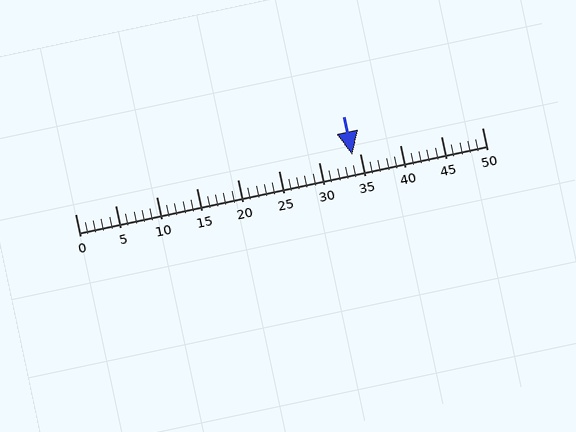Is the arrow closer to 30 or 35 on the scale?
The arrow is closer to 35.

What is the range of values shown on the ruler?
The ruler shows values from 0 to 50.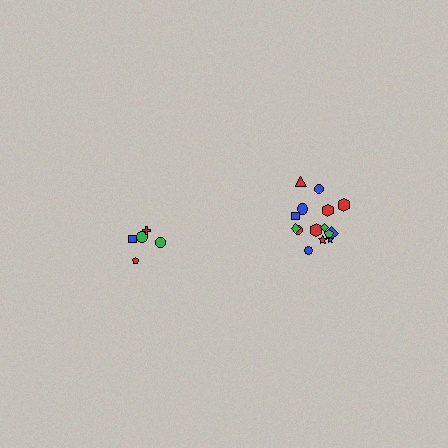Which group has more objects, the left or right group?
The right group.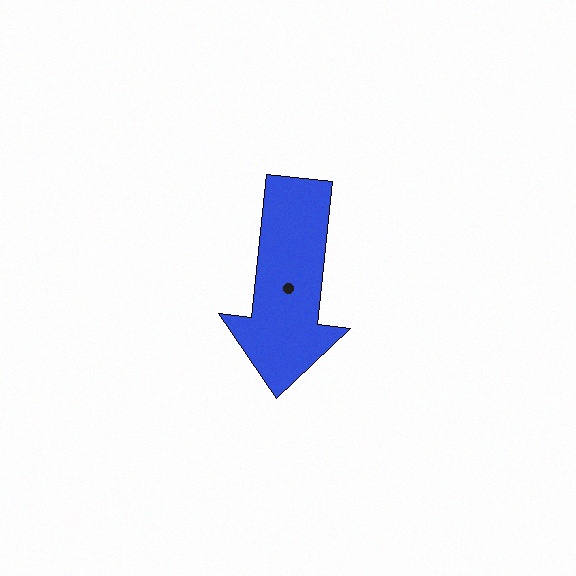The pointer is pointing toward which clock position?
Roughly 6 o'clock.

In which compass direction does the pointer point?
South.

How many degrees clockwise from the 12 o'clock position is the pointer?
Approximately 186 degrees.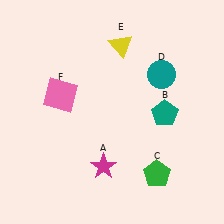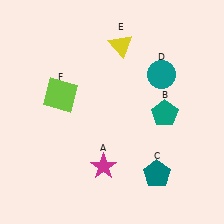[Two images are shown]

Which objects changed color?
C changed from green to teal. F changed from pink to lime.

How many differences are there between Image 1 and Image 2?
There are 2 differences between the two images.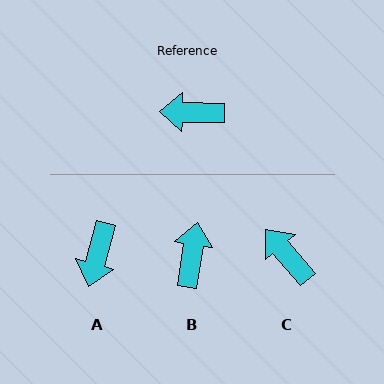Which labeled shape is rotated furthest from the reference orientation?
B, about 98 degrees away.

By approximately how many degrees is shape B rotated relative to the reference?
Approximately 98 degrees clockwise.